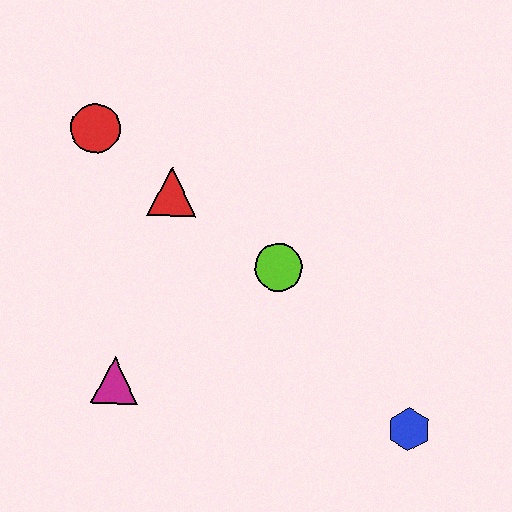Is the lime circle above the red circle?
No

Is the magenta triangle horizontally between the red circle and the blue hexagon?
Yes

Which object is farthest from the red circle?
The blue hexagon is farthest from the red circle.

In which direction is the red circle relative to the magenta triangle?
The red circle is above the magenta triangle.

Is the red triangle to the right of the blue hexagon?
No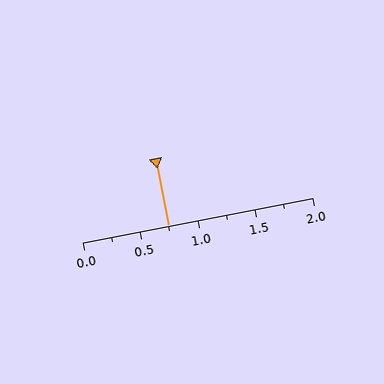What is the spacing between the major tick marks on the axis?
The major ticks are spaced 0.5 apart.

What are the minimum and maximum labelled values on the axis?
The axis runs from 0.0 to 2.0.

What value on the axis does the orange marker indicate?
The marker indicates approximately 0.75.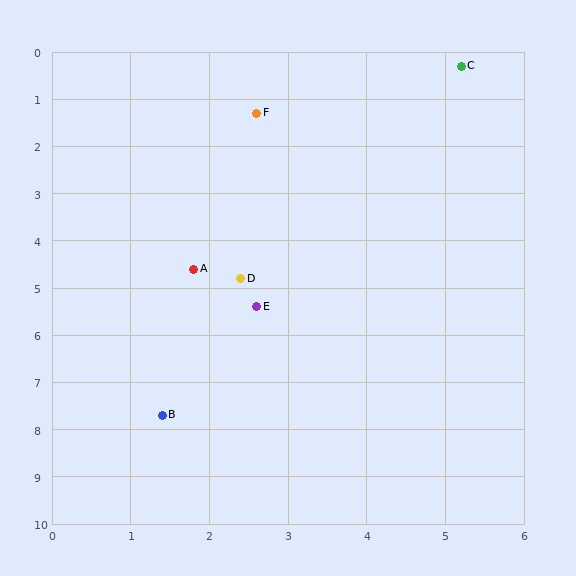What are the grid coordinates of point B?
Point B is at approximately (1.4, 7.7).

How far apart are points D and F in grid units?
Points D and F are about 3.5 grid units apart.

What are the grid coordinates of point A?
Point A is at approximately (1.8, 4.6).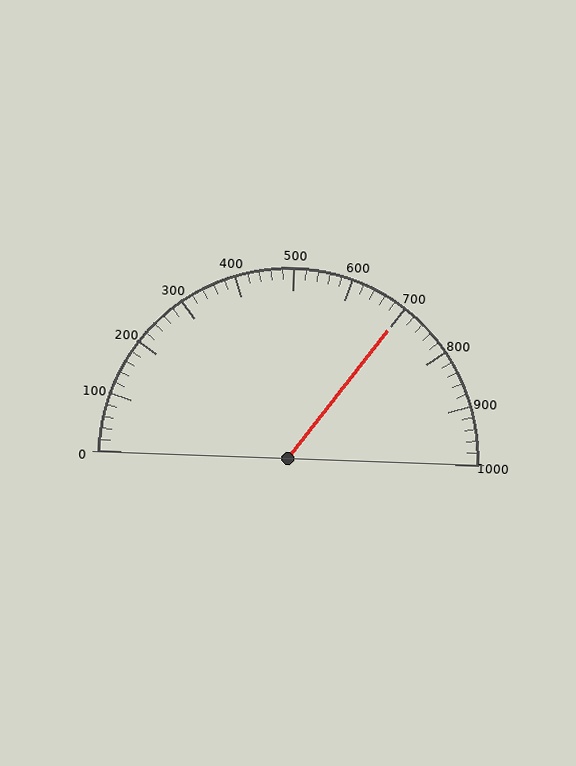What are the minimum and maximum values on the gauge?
The gauge ranges from 0 to 1000.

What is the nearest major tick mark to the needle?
The nearest major tick mark is 700.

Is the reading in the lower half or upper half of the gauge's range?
The reading is in the upper half of the range (0 to 1000).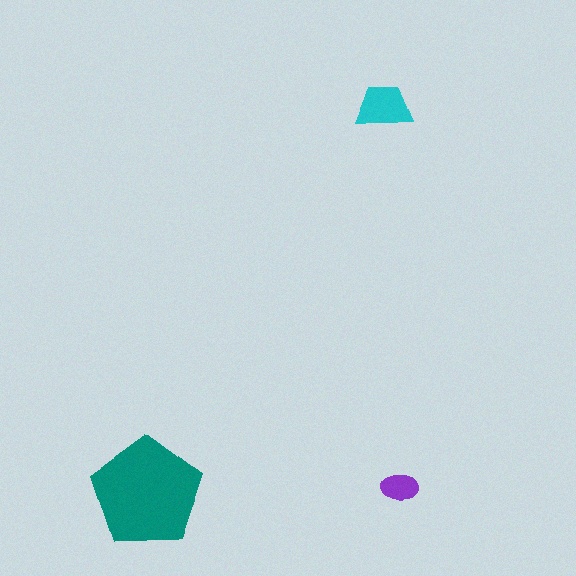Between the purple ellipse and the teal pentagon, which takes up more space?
The teal pentagon.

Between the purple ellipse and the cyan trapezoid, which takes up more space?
The cyan trapezoid.